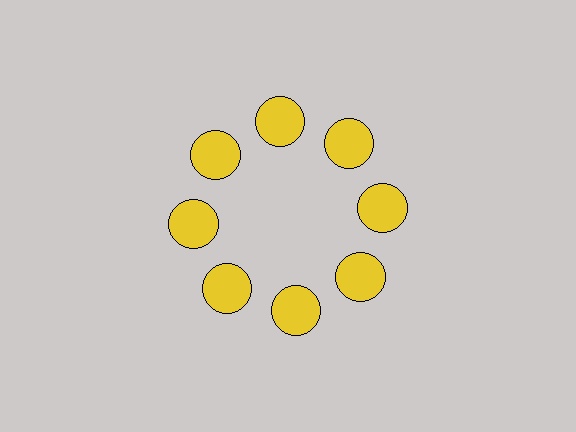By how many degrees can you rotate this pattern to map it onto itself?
The pattern maps onto itself every 45 degrees of rotation.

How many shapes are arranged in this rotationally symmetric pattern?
There are 8 shapes, arranged in 8 groups of 1.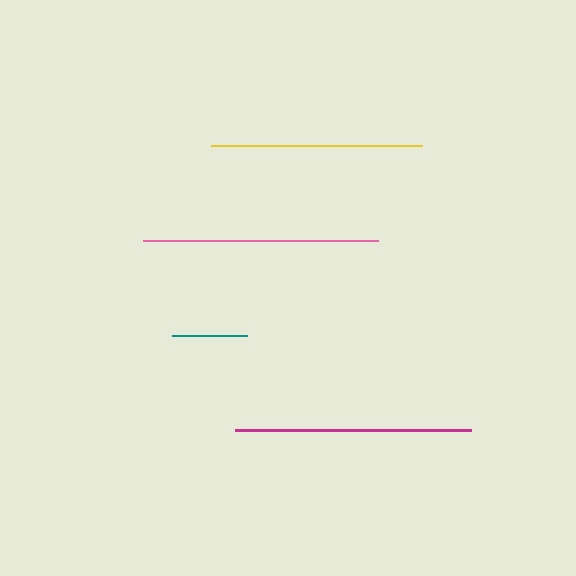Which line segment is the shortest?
The teal line is the shortest at approximately 75 pixels.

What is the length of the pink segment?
The pink segment is approximately 235 pixels long.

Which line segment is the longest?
The magenta line is the longest at approximately 237 pixels.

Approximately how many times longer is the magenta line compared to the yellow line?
The magenta line is approximately 1.1 times the length of the yellow line.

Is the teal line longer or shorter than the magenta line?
The magenta line is longer than the teal line.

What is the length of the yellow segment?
The yellow segment is approximately 211 pixels long.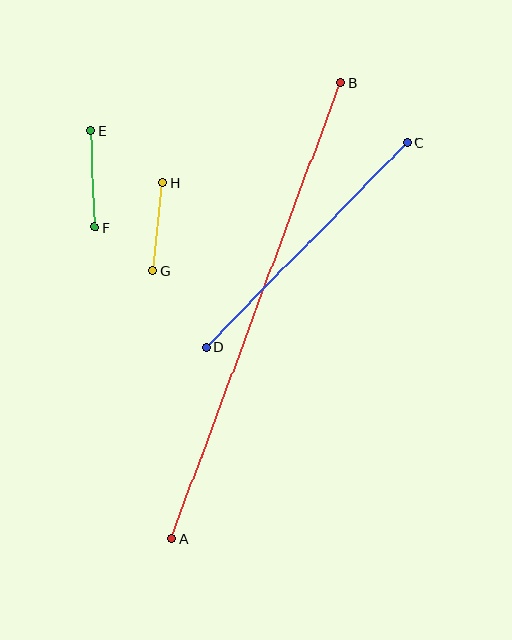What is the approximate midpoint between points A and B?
The midpoint is at approximately (256, 311) pixels.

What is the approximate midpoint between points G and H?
The midpoint is at approximately (158, 227) pixels.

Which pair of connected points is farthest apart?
Points A and B are farthest apart.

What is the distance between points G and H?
The distance is approximately 88 pixels.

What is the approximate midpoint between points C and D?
The midpoint is at approximately (306, 245) pixels.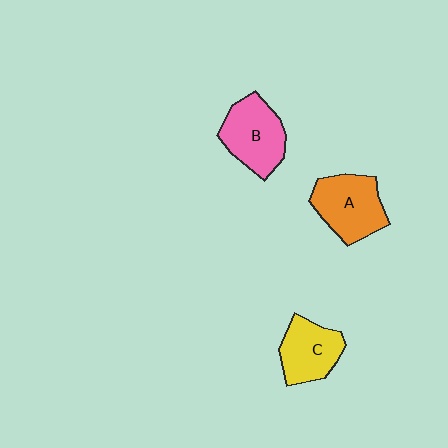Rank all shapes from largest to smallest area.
From largest to smallest: A (orange), B (pink), C (yellow).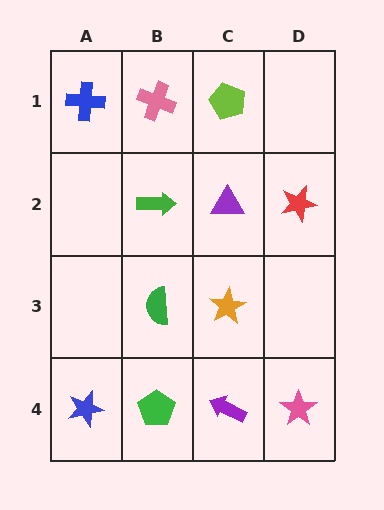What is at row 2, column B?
A green arrow.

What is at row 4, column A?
A blue star.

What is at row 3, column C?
An orange star.